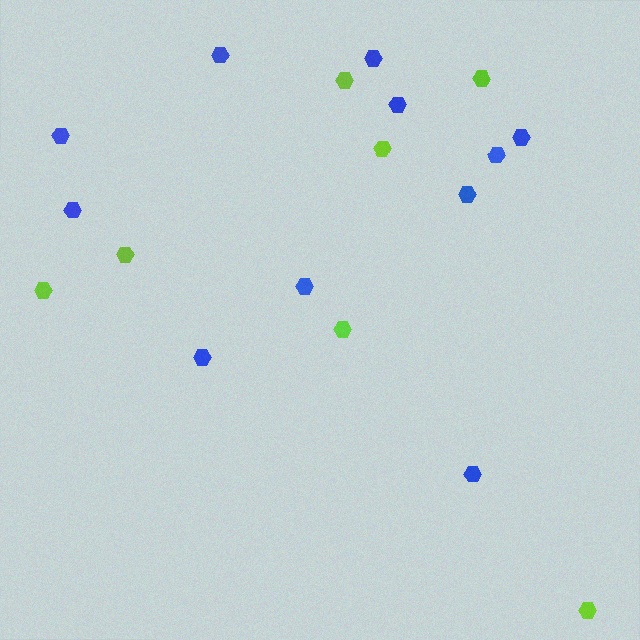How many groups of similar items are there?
There are 2 groups: one group of blue hexagons (11) and one group of lime hexagons (7).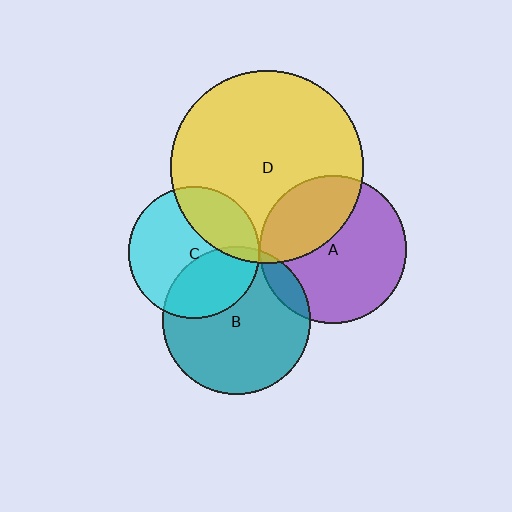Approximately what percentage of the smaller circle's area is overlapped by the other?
Approximately 10%.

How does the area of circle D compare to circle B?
Approximately 1.7 times.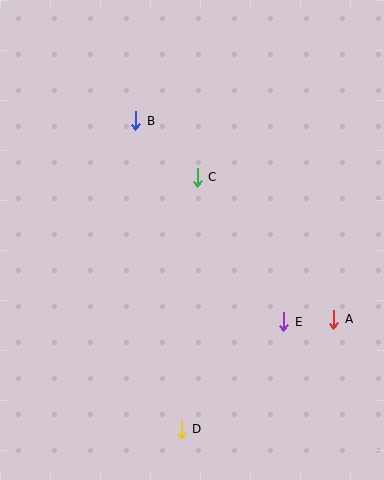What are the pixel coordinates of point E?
Point E is at (284, 322).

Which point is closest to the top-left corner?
Point B is closest to the top-left corner.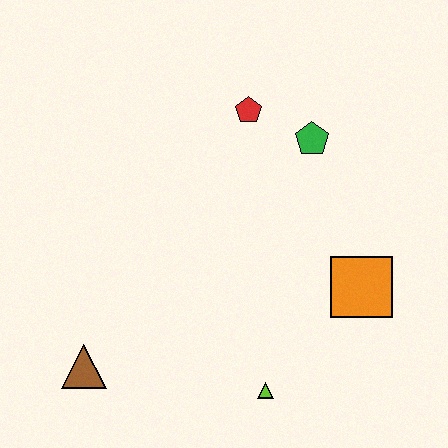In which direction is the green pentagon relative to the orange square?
The green pentagon is above the orange square.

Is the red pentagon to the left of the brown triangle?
No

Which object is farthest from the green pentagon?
The brown triangle is farthest from the green pentagon.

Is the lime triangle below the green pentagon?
Yes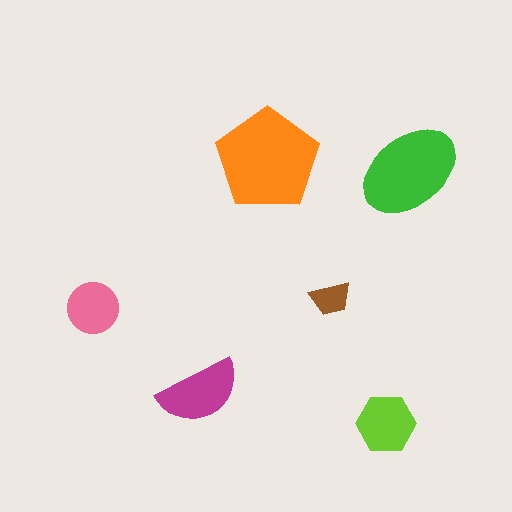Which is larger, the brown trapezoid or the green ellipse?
The green ellipse.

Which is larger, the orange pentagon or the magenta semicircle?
The orange pentagon.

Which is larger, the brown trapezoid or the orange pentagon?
The orange pentagon.